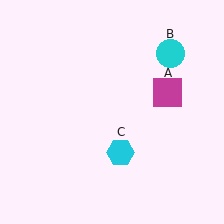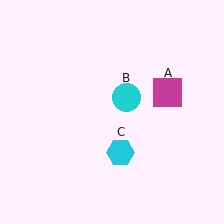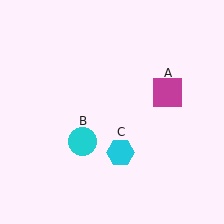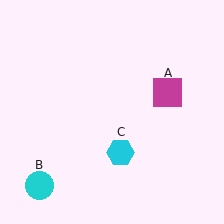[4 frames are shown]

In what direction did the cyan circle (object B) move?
The cyan circle (object B) moved down and to the left.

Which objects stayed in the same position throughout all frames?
Magenta square (object A) and cyan hexagon (object C) remained stationary.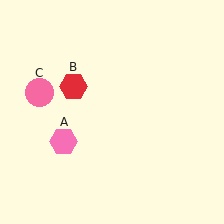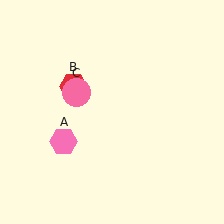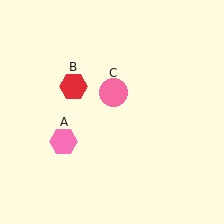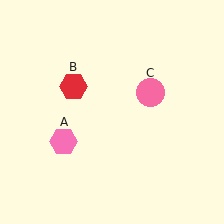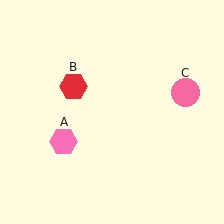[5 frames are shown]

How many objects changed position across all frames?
1 object changed position: pink circle (object C).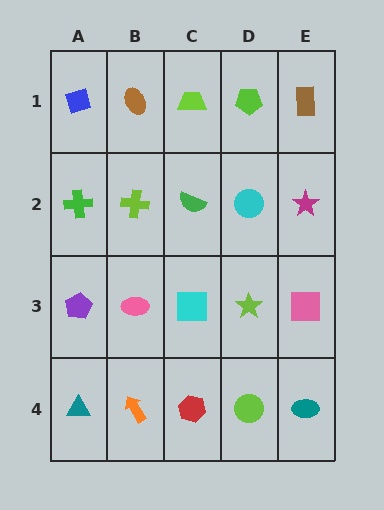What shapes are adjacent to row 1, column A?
A green cross (row 2, column A), a brown ellipse (row 1, column B).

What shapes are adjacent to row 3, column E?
A magenta star (row 2, column E), a teal ellipse (row 4, column E), a lime star (row 3, column D).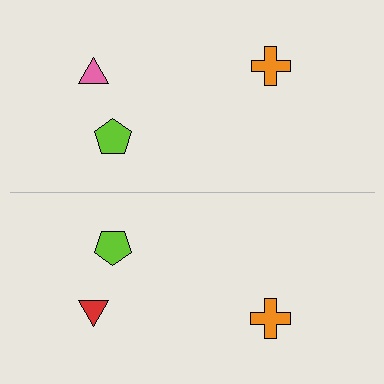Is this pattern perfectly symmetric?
No, the pattern is not perfectly symmetric. The red triangle on the bottom side breaks the symmetry — its mirror counterpart is pink.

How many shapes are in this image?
There are 6 shapes in this image.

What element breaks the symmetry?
The red triangle on the bottom side breaks the symmetry — its mirror counterpart is pink.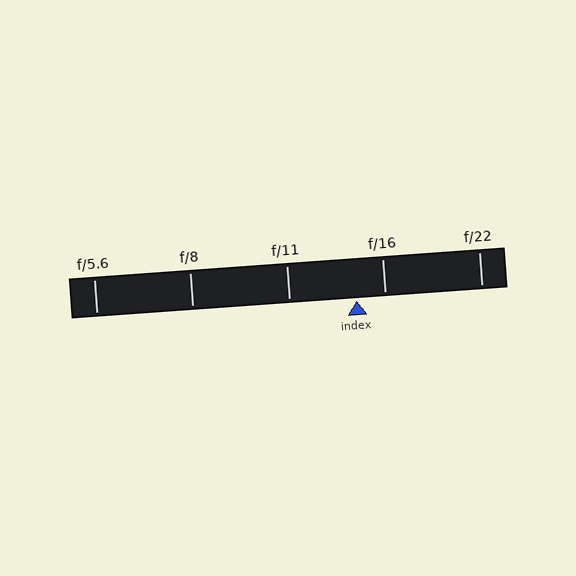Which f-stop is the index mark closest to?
The index mark is closest to f/16.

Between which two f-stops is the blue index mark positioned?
The index mark is between f/11 and f/16.